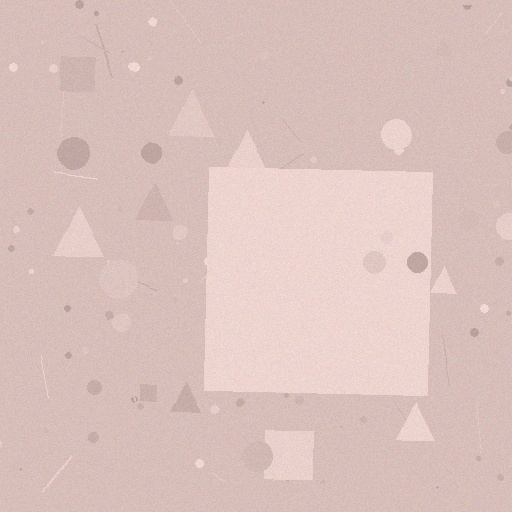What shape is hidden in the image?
A square is hidden in the image.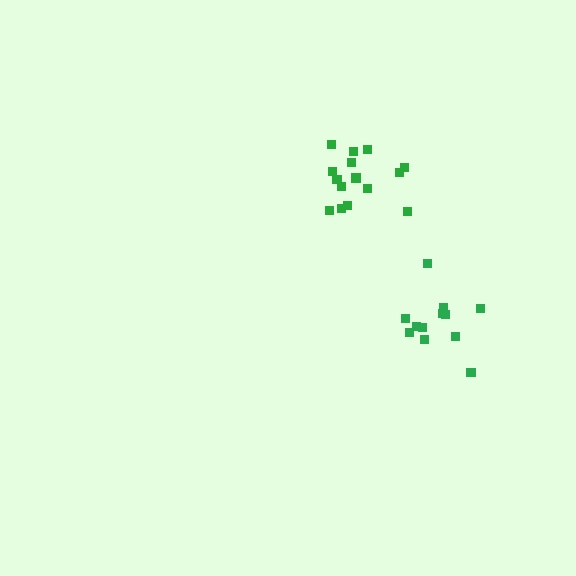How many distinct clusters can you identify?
There are 2 distinct clusters.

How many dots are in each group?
Group 1: 15 dots, Group 2: 12 dots (27 total).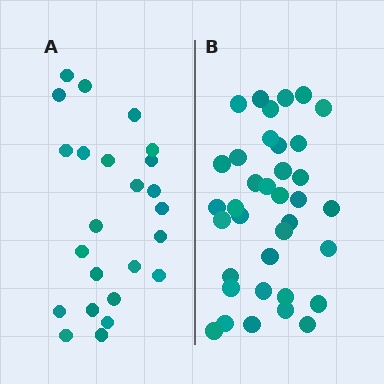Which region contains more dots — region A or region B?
Region B (the right region) has more dots.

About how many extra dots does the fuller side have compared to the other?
Region B has roughly 12 or so more dots than region A.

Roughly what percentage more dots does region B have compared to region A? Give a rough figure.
About 50% more.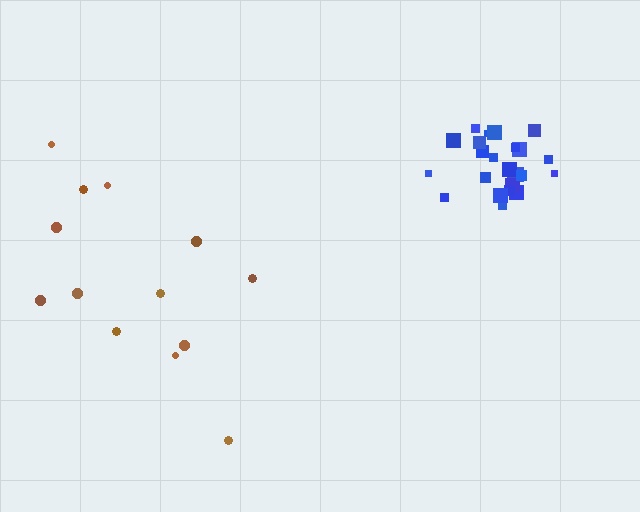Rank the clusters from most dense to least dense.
blue, brown.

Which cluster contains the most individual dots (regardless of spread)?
Blue (25).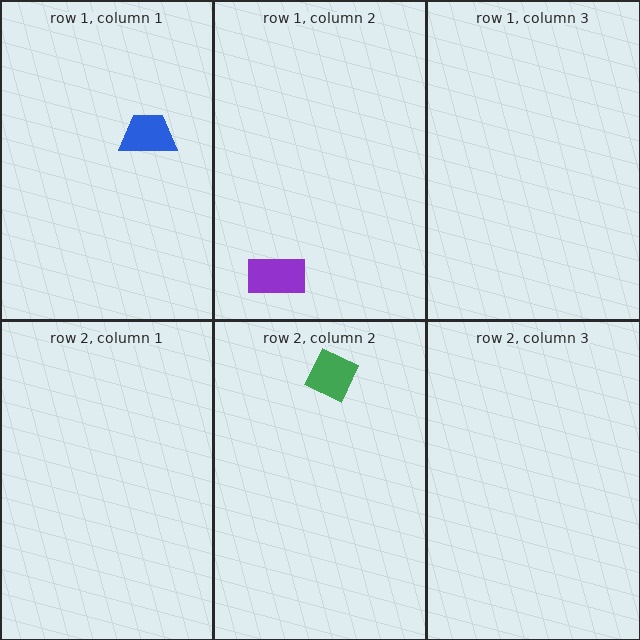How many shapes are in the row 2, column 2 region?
1.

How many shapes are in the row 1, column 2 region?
1.